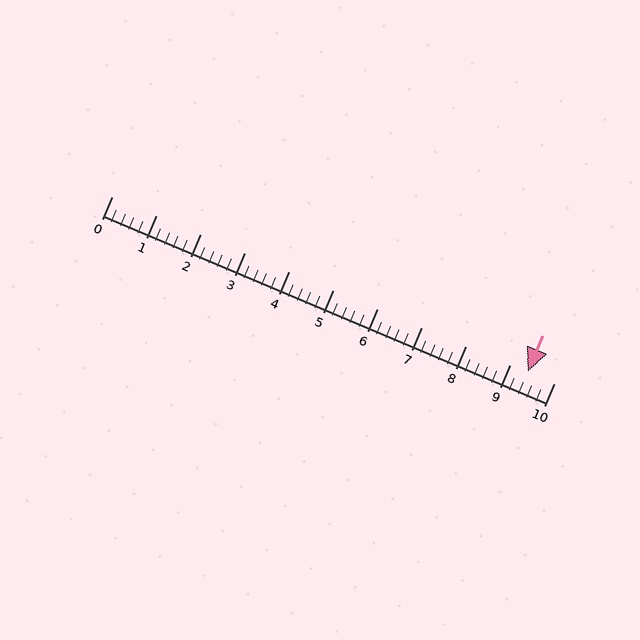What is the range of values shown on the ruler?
The ruler shows values from 0 to 10.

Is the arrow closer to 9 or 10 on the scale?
The arrow is closer to 9.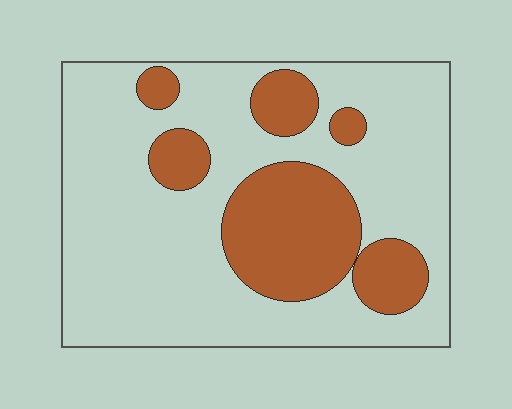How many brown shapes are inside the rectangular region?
6.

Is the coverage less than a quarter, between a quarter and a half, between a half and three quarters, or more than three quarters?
Between a quarter and a half.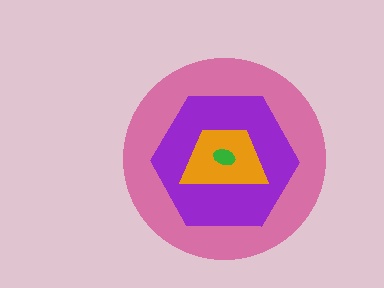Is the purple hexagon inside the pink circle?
Yes.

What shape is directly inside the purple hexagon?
The orange trapezoid.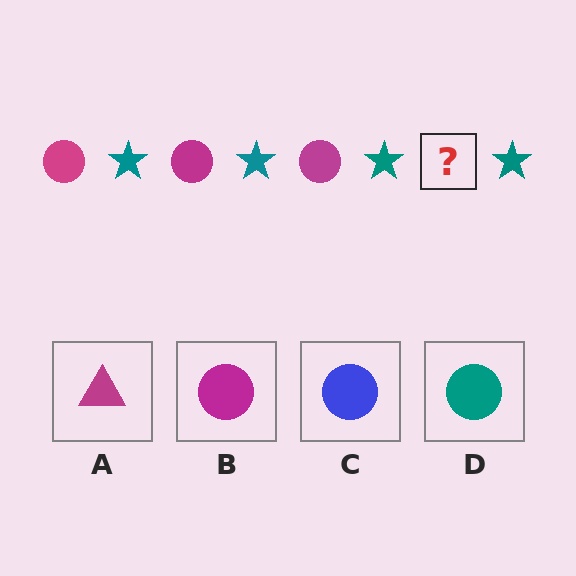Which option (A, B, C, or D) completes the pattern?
B.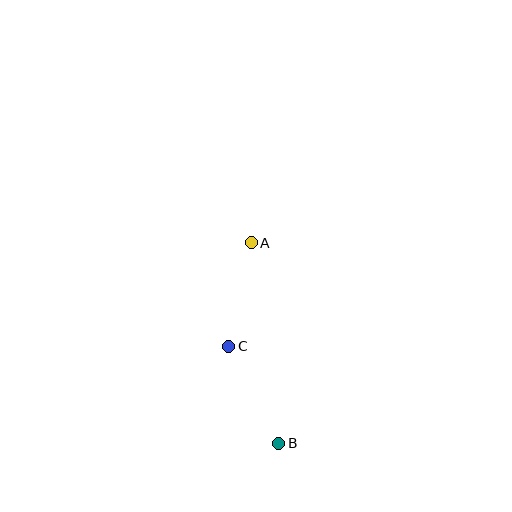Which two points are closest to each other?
Points A and C are closest to each other.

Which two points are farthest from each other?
Points A and B are farthest from each other.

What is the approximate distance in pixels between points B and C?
The distance between B and C is approximately 109 pixels.